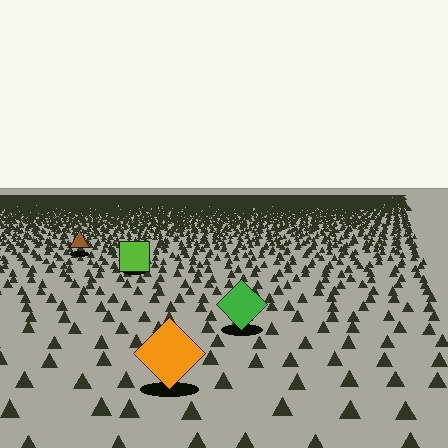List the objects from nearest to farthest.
From nearest to farthest: the orange diamond, the green diamond, the lime square, the brown triangle.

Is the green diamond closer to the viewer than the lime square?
Yes. The green diamond is closer — you can tell from the texture gradient: the ground texture is coarser near it.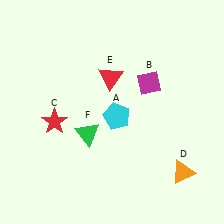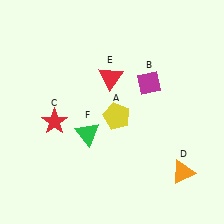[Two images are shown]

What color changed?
The pentagon (A) changed from cyan in Image 1 to yellow in Image 2.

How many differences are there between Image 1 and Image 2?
There is 1 difference between the two images.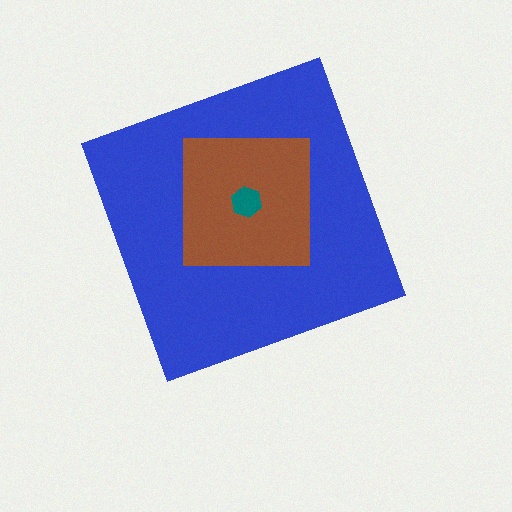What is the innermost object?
The teal hexagon.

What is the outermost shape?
The blue diamond.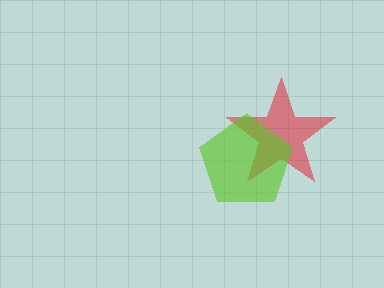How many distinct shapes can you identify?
There are 2 distinct shapes: a red star, a lime pentagon.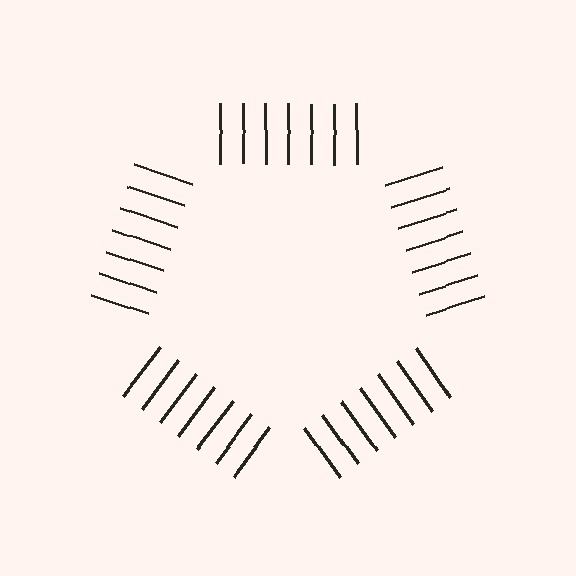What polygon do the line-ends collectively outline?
An illusory pentagon — the line segments terminate on its edges but no continuous stroke is drawn.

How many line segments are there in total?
35 — 7 along each of the 5 edges.